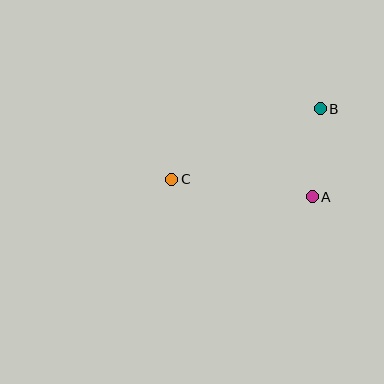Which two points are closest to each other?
Points A and B are closest to each other.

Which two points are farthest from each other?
Points B and C are farthest from each other.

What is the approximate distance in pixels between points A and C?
The distance between A and C is approximately 142 pixels.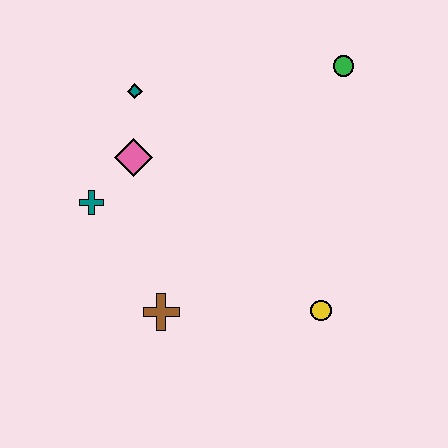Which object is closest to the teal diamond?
The pink diamond is closest to the teal diamond.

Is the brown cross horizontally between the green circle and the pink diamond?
Yes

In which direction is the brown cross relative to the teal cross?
The brown cross is below the teal cross.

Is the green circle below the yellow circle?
No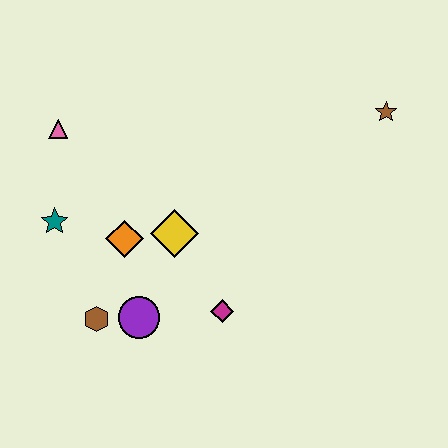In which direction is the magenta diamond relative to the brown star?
The magenta diamond is below the brown star.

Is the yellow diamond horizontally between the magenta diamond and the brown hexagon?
Yes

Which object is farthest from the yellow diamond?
The brown star is farthest from the yellow diamond.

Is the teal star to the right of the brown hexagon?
No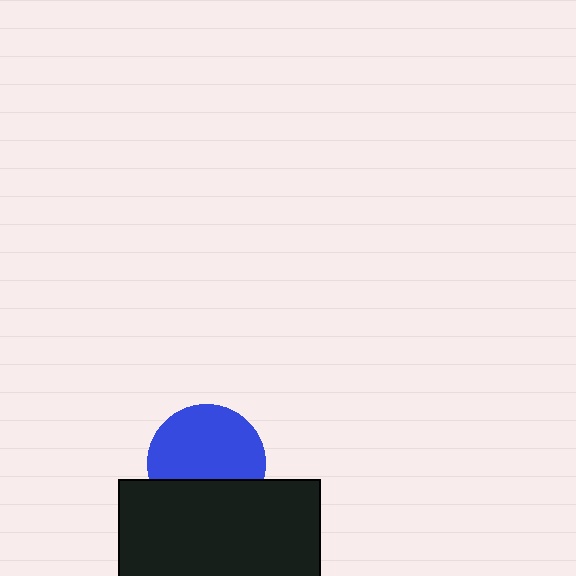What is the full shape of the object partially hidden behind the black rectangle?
The partially hidden object is a blue circle.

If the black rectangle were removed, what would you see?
You would see the complete blue circle.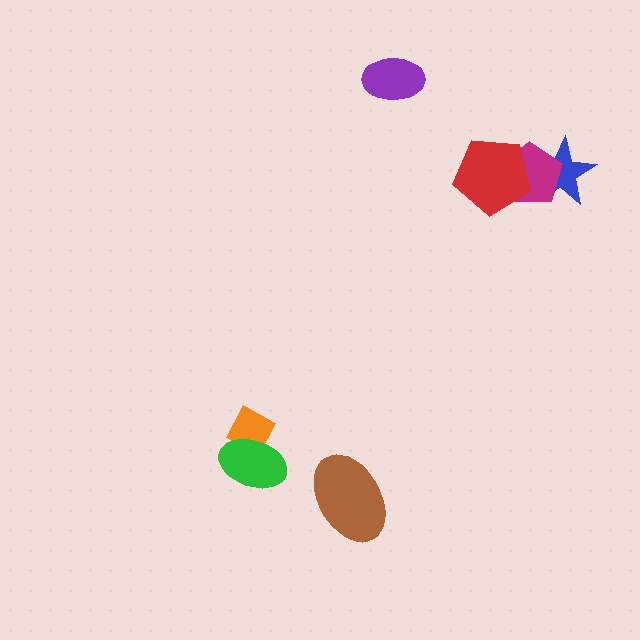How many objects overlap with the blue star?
2 objects overlap with the blue star.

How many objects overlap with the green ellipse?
1 object overlaps with the green ellipse.